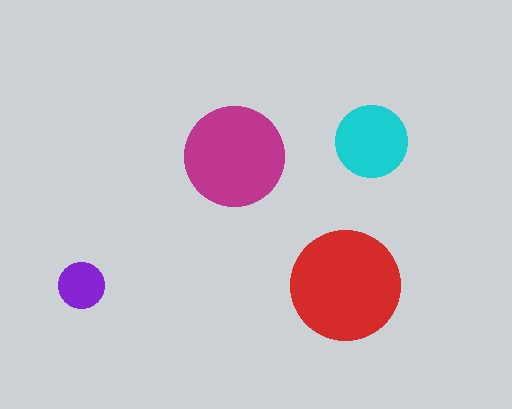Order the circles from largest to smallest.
the red one, the magenta one, the cyan one, the purple one.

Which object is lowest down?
The purple circle is bottommost.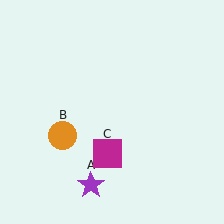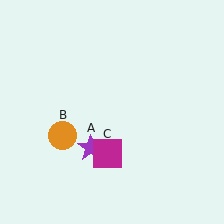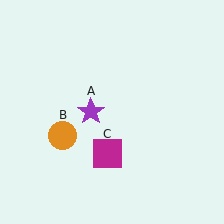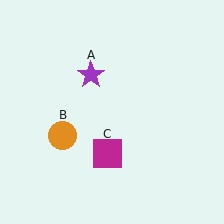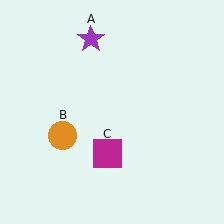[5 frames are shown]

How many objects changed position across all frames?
1 object changed position: purple star (object A).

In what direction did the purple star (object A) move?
The purple star (object A) moved up.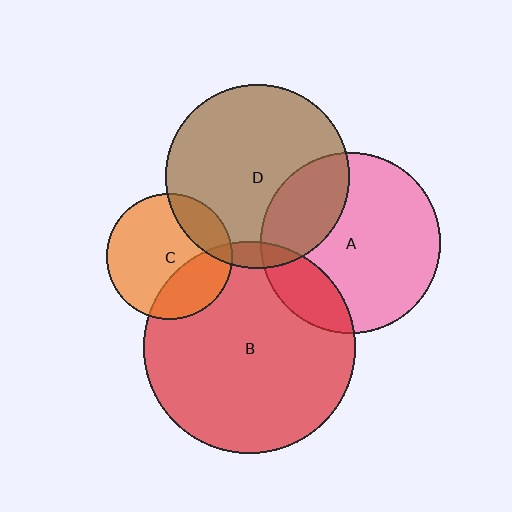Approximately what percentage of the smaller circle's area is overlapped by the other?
Approximately 20%.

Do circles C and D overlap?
Yes.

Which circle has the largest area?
Circle B (red).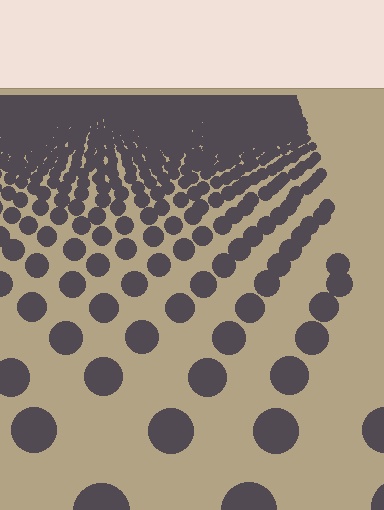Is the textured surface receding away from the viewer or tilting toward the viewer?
The surface is receding away from the viewer. Texture elements get smaller and denser toward the top.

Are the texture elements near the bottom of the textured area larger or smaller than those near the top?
Larger. Near the bottom, elements are closer to the viewer and appear at a bigger on-screen size.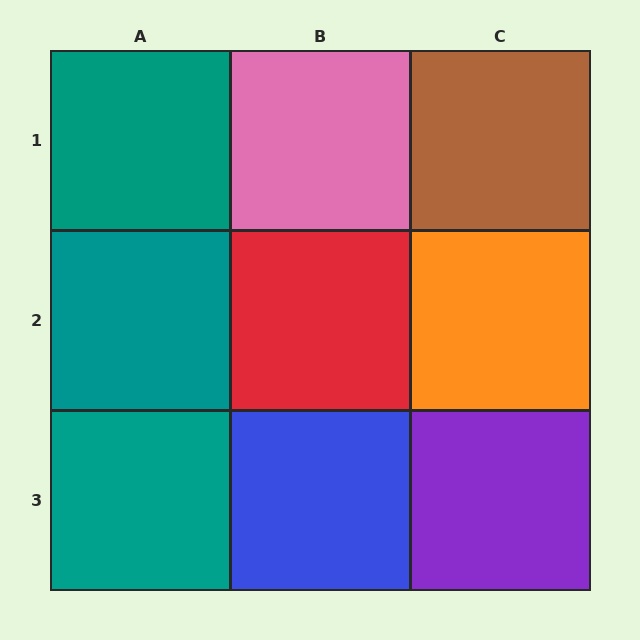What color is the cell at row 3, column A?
Teal.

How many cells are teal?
3 cells are teal.